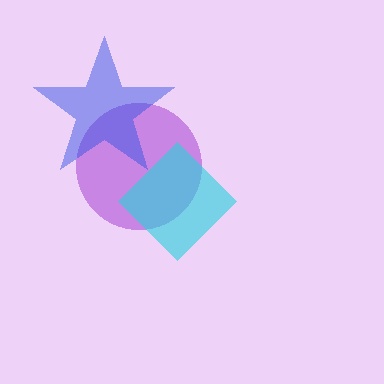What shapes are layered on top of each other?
The layered shapes are: a purple circle, a cyan diamond, a blue star.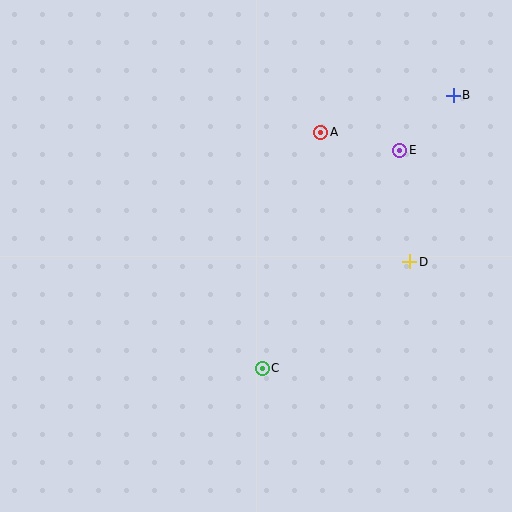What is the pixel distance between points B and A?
The distance between B and A is 137 pixels.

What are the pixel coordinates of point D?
Point D is at (410, 262).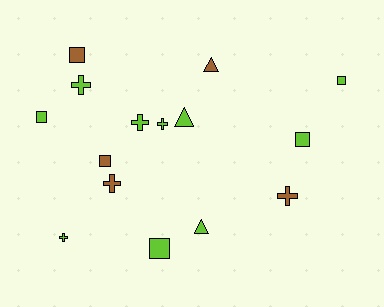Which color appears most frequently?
Lime, with 10 objects.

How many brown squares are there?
There are 2 brown squares.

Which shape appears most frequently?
Cross, with 6 objects.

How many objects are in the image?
There are 15 objects.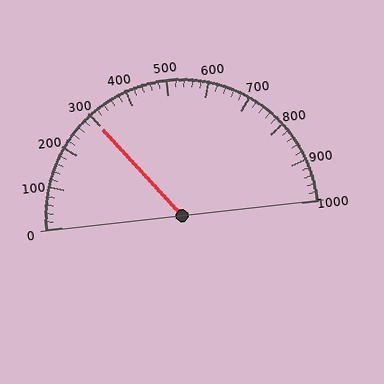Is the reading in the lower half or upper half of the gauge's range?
The reading is in the lower half of the range (0 to 1000).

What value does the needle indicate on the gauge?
The needle indicates approximately 300.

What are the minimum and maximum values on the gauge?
The gauge ranges from 0 to 1000.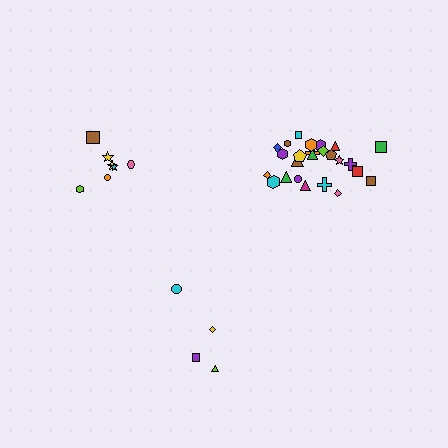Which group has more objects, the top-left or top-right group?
The top-right group.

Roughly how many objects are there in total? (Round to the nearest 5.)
Roughly 35 objects in total.